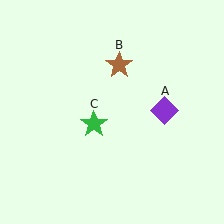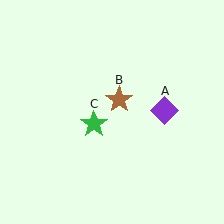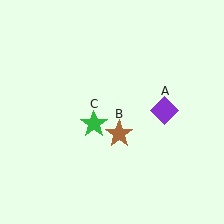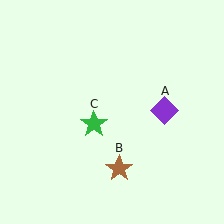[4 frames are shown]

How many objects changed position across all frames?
1 object changed position: brown star (object B).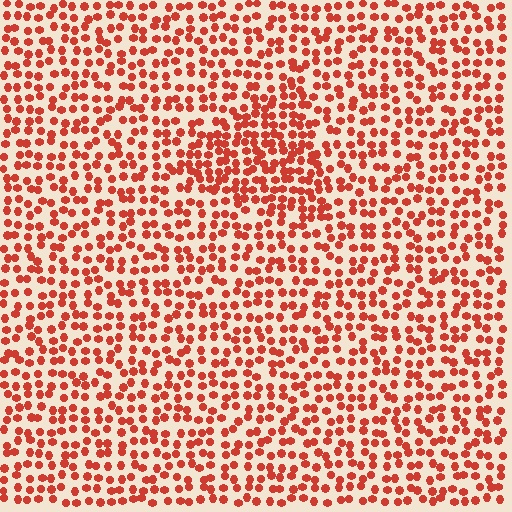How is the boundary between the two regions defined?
The boundary is defined by a change in element density (approximately 1.5x ratio). All elements are the same color, size, and shape.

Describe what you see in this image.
The image contains small red elements arranged at two different densities. A triangle-shaped region is visible where the elements are more densely packed than the surrounding area.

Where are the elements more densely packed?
The elements are more densely packed inside the triangle boundary.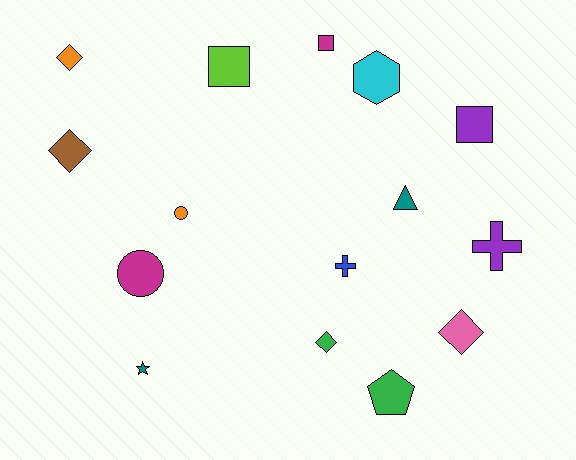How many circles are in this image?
There are 2 circles.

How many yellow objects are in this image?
There are no yellow objects.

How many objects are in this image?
There are 15 objects.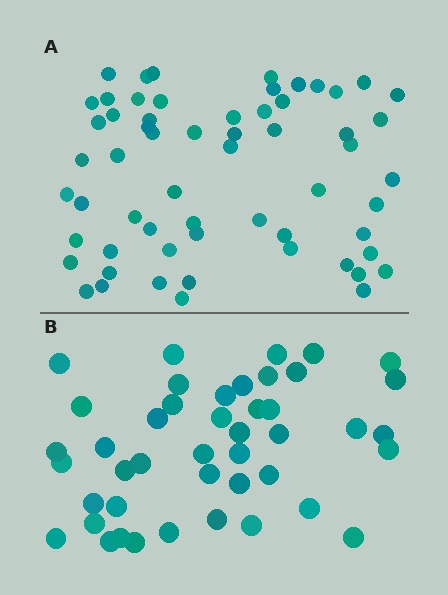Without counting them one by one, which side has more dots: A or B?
Region A (the top region) has more dots.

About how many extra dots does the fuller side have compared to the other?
Region A has approximately 15 more dots than region B.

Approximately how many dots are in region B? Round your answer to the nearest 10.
About 40 dots. (The exact count is 44, which rounds to 40.)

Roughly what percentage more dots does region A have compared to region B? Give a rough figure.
About 35% more.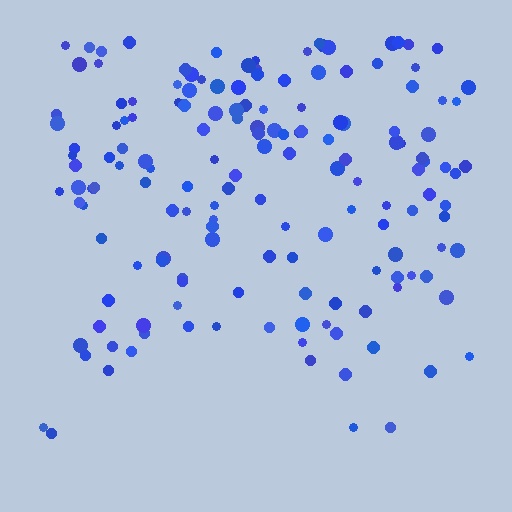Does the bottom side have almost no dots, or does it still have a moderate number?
Still a moderate number, just noticeably fewer than the top.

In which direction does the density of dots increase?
From bottom to top, with the top side densest.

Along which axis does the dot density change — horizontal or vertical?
Vertical.